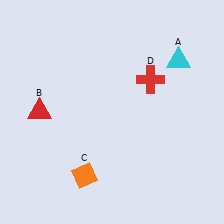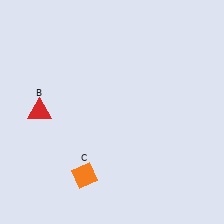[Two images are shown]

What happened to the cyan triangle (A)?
The cyan triangle (A) was removed in Image 2. It was in the top-right area of Image 1.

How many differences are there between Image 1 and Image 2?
There are 2 differences between the two images.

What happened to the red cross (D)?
The red cross (D) was removed in Image 2. It was in the top-right area of Image 1.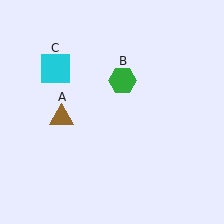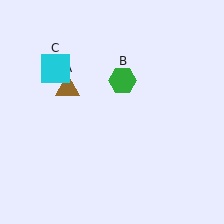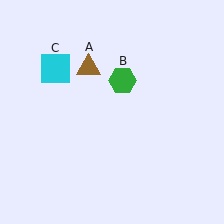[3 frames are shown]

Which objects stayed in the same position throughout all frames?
Green hexagon (object B) and cyan square (object C) remained stationary.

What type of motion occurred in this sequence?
The brown triangle (object A) rotated clockwise around the center of the scene.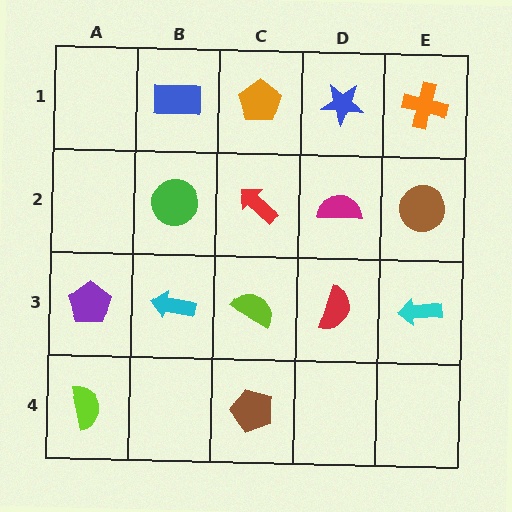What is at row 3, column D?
A red semicircle.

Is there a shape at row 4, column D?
No, that cell is empty.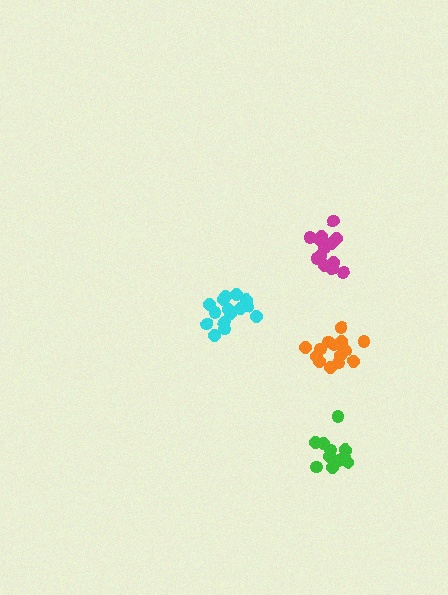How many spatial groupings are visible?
There are 4 spatial groupings.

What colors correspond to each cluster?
The clusters are colored: magenta, cyan, orange, green.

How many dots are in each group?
Group 1: 14 dots, Group 2: 15 dots, Group 3: 14 dots, Group 4: 12 dots (55 total).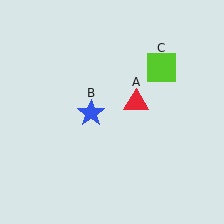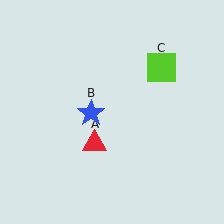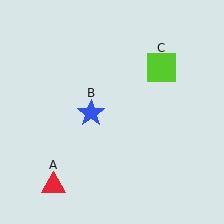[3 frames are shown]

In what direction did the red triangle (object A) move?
The red triangle (object A) moved down and to the left.